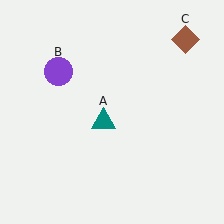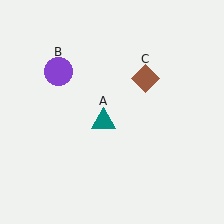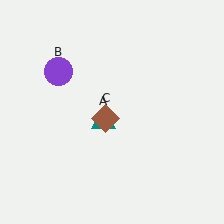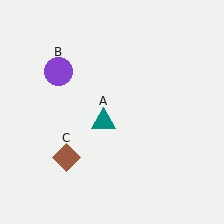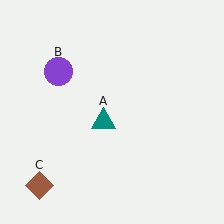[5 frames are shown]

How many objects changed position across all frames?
1 object changed position: brown diamond (object C).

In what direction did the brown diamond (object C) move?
The brown diamond (object C) moved down and to the left.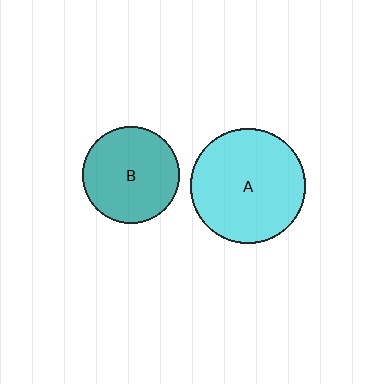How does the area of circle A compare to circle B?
Approximately 1.4 times.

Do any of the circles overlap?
No, none of the circles overlap.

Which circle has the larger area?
Circle A (cyan).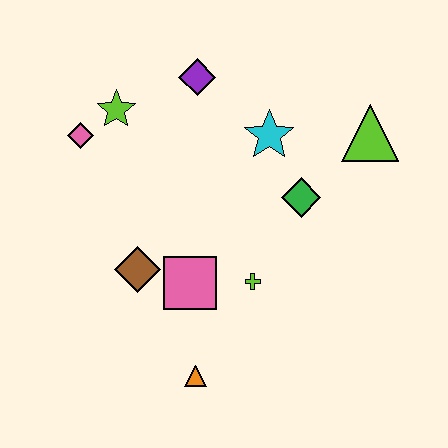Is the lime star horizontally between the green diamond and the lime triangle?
No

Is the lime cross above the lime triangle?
No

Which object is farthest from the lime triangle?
The orange triangle is farthest from the lime triangle.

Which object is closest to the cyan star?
The green diamond is closest to the cyan star.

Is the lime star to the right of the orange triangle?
No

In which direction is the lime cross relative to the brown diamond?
The lime cross is to the right of the brown diamond.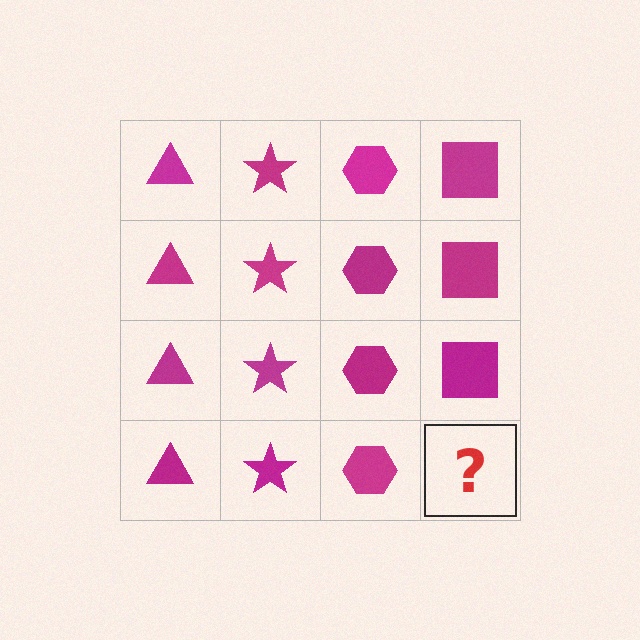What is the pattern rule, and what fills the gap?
The rule is that each column has a consistent shape. The gap should be filled with a magenta square.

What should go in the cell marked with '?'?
The missing cell should contain a magenta square.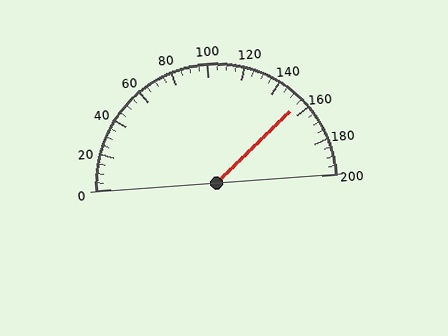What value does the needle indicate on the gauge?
The needle indicates approximately 155.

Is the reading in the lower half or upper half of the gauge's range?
The reading is in the upper half of the range (0 to 200).